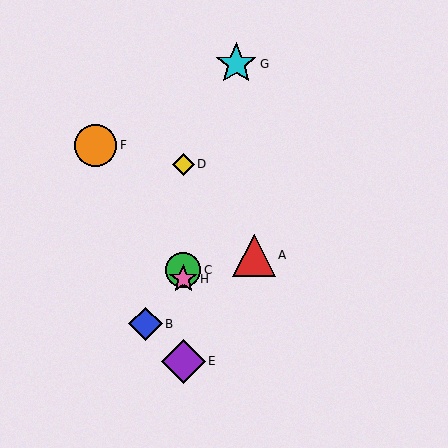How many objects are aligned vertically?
4 objects (C, D, E, H) are aligned vertically.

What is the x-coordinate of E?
Object E is at x≈183.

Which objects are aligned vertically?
Objects C, D, E, H are aligned vertically.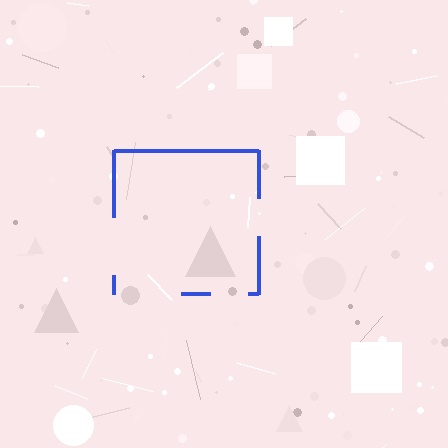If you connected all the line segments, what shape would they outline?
They would outline a square.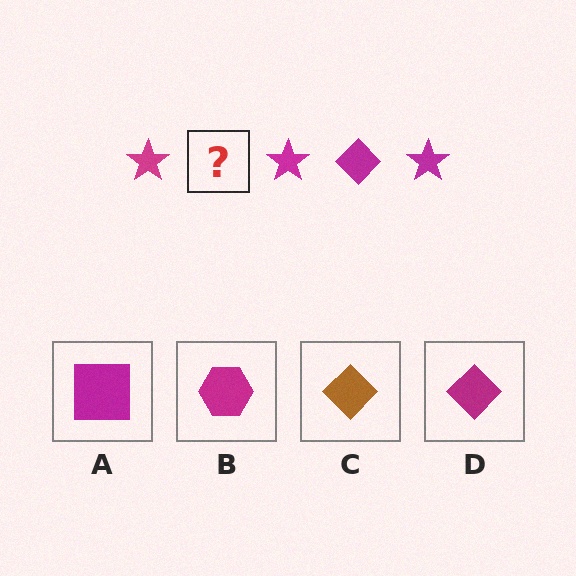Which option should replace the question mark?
Option D.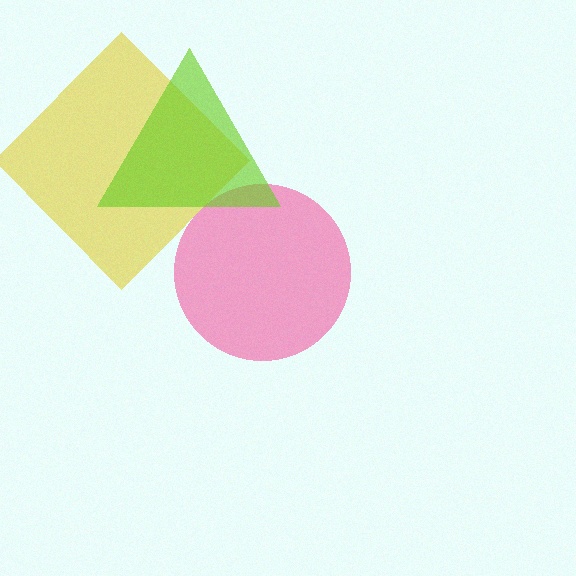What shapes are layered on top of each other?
The layered shapes are: a yellow diamond, a pink circle, a lime triangle.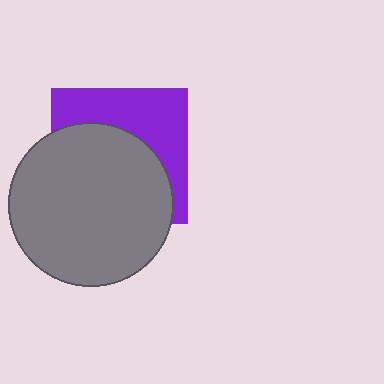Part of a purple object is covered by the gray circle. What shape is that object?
It is a square.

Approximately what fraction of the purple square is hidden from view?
Roughly 58% of the purple square is hidden behind the gray circle.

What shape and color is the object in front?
The object in front is a gray circle.